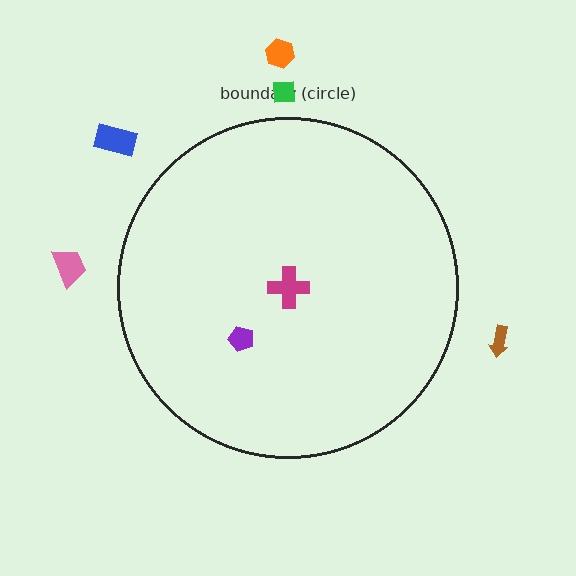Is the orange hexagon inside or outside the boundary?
Outside.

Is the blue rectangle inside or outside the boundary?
Outside.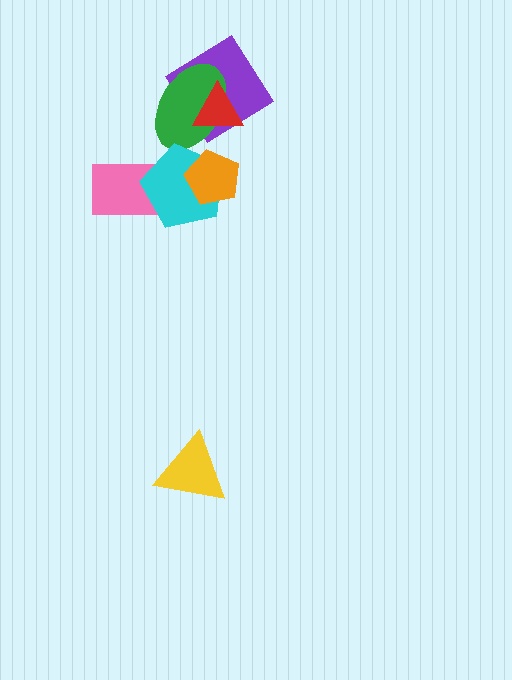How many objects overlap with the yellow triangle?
0 objects overlap with the yellow triangle.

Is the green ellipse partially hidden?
Yes, it is partially covered by another shape.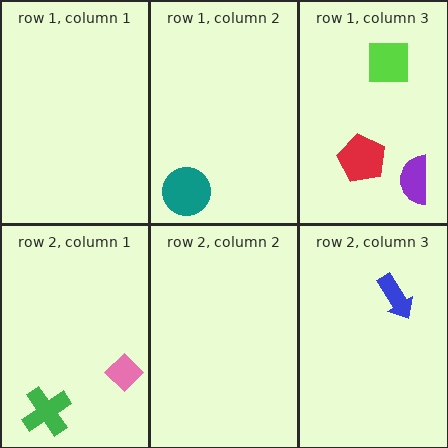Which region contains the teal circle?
The row 1, column 2 region.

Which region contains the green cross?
The row 2, column 1 region.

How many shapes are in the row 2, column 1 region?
2.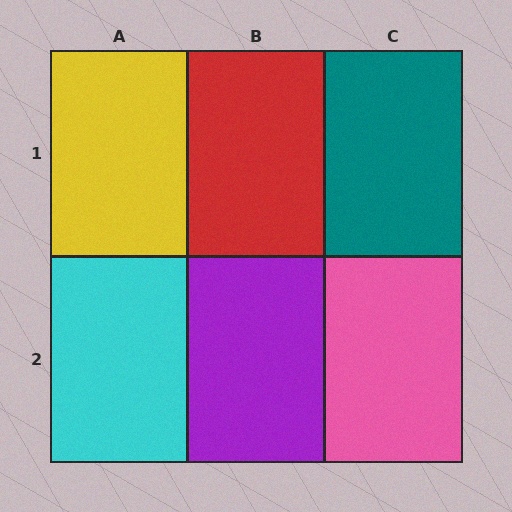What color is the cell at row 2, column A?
Cyan.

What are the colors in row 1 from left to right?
Yellow, red, teal.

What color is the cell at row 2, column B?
Purple.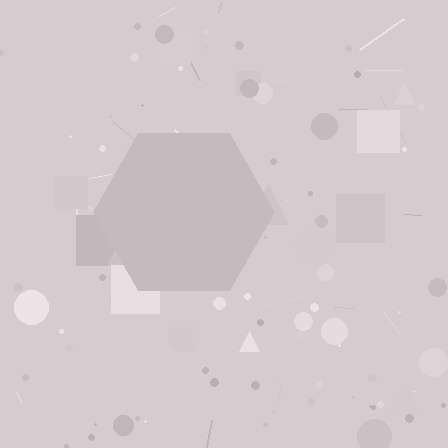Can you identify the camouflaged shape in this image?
The camouflaged shape is a hexagon.